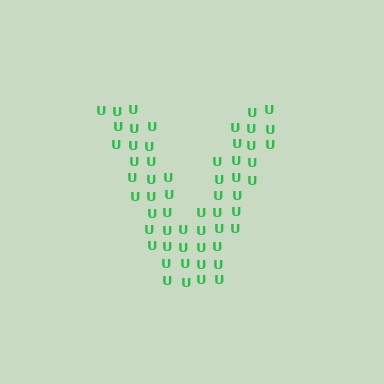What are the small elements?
The small elements are letter U's.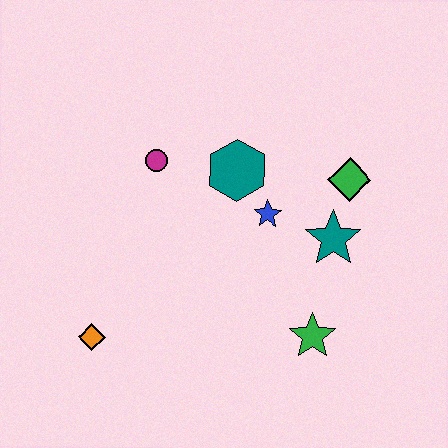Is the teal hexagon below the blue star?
No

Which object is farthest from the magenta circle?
The green star is farthest from the magenta circle.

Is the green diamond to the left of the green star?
No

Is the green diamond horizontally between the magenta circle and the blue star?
No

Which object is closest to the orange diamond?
The magenta circle is closest to the orange diamond.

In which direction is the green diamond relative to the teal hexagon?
The green diamond is to the right of the teal hexagon.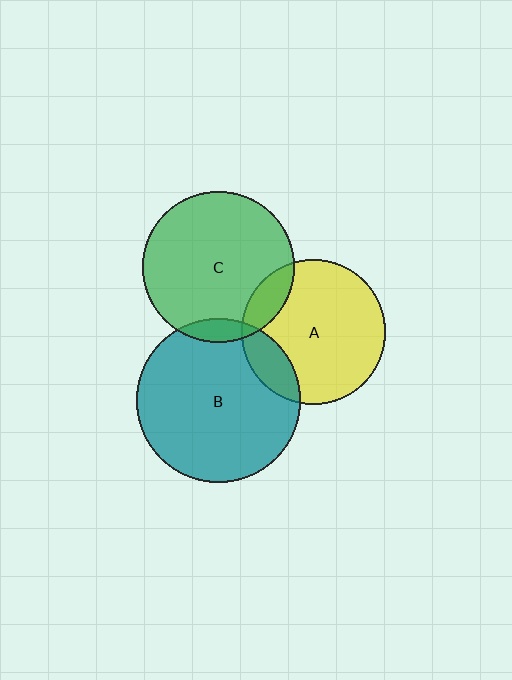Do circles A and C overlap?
Yes.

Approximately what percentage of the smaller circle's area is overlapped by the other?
Approximately 15%.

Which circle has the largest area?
Circle B (teal).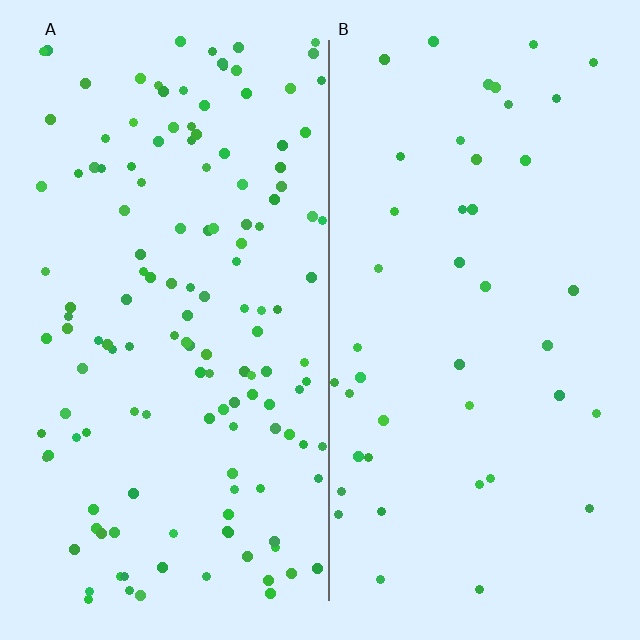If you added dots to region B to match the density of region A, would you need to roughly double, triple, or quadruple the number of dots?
Approximately triple.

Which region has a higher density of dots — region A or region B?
A (the left).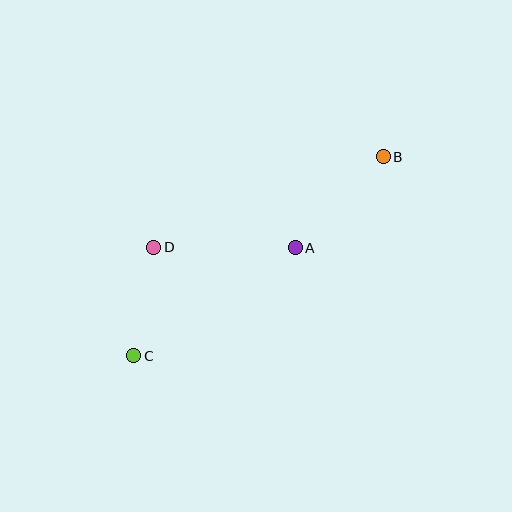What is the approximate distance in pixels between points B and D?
The distance between B and D is approximately 246 pixels.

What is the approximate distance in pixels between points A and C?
The distance between A and C is approximately 194 pixels.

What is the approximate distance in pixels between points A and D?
The distance between A and D is approximately 141 pixels.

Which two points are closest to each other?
Points C and D are closest to each other.